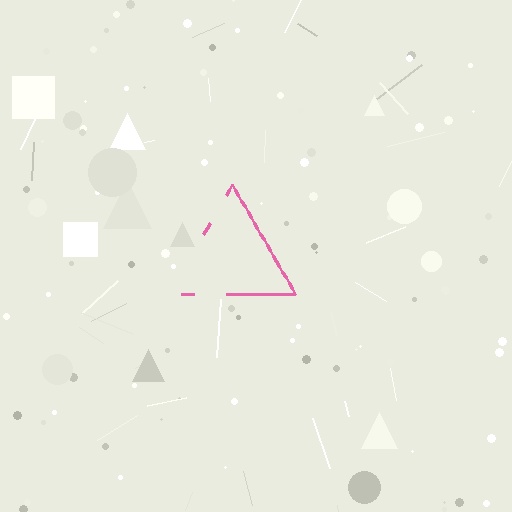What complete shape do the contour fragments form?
The contour fragments form a triangle.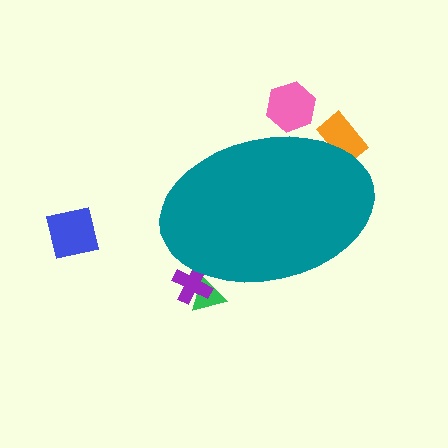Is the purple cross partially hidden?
Yes, the purple cross is partially hidden behind the teal ellipse.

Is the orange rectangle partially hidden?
Yes, the orange rectangle is partially hidden behind the teal ellipse.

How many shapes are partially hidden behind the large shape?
4 shapes are partially hidden.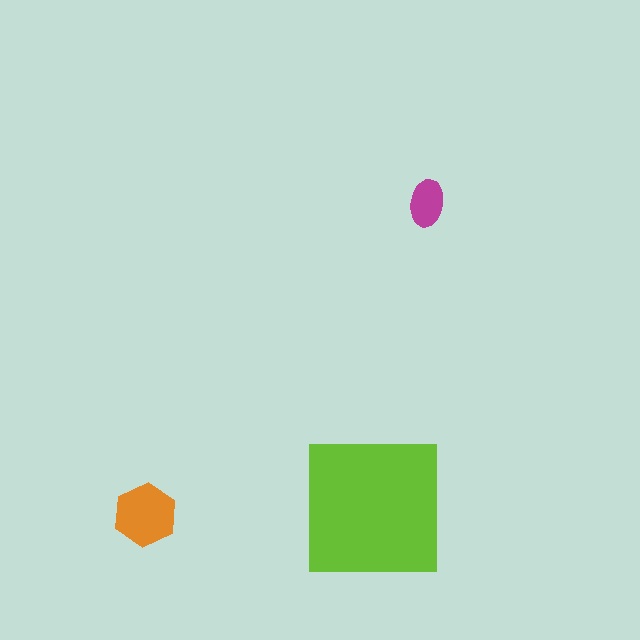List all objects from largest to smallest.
The lime square, the orange hexagon, the magenta ellipse.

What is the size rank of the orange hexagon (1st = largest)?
2nd.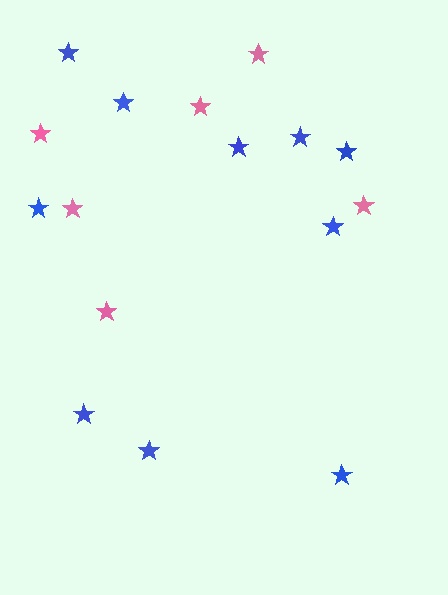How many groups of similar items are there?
There are 2 groups: one group of pink stars (6) and one group of blue stars (10).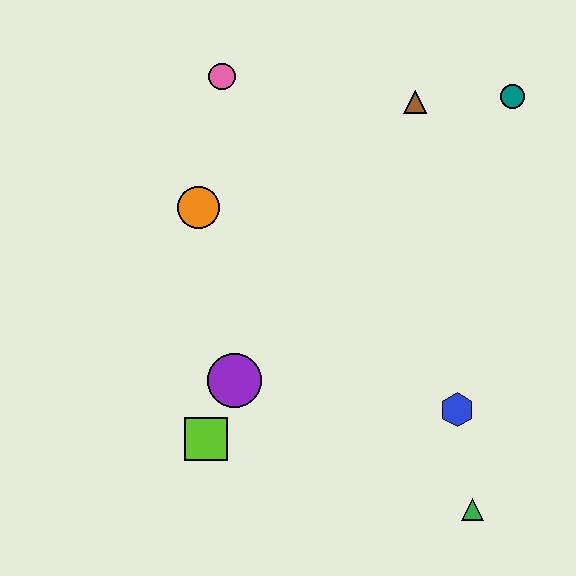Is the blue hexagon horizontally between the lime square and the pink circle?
No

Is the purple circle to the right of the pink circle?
Yes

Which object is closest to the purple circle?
The lime square is closest to the purple circle.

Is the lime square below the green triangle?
No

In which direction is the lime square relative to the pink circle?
The lime square is below the pink circle.